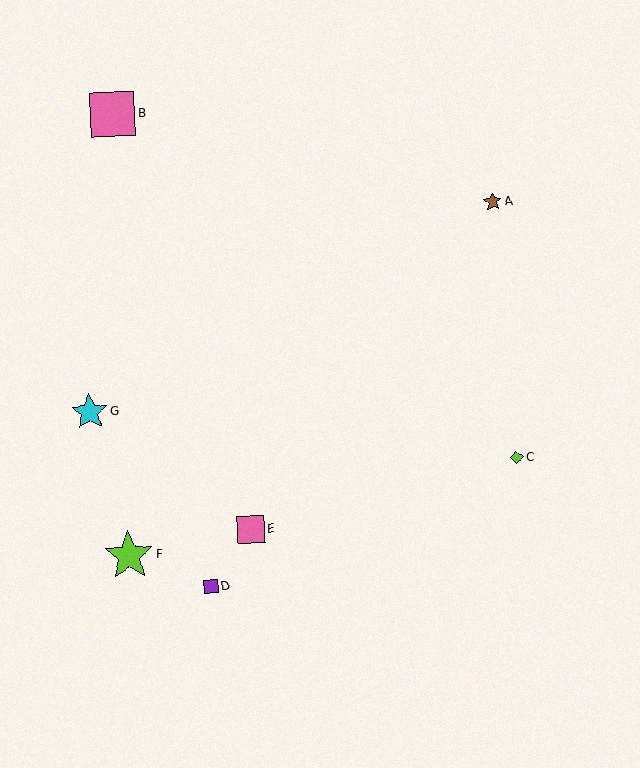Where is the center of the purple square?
The center of the purple square is at (211, 586).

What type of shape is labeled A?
Shape A is a brown star.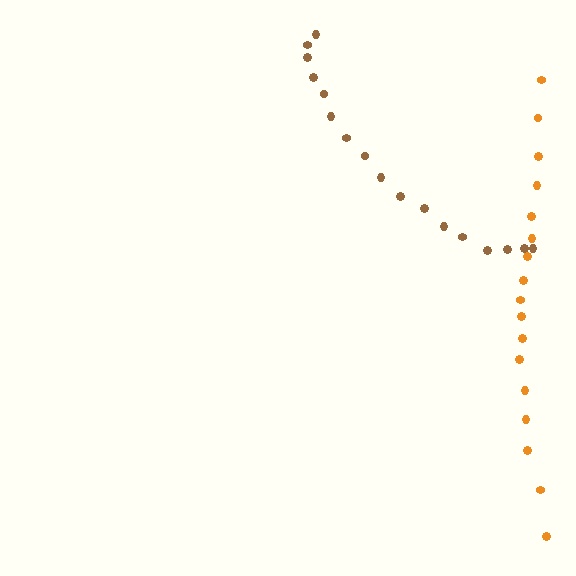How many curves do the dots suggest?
There are 2 distinct paths.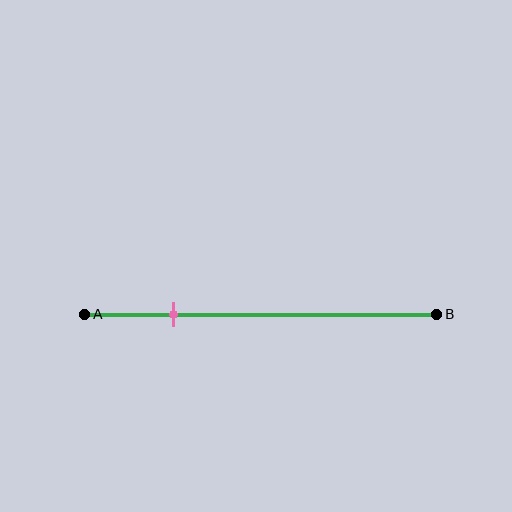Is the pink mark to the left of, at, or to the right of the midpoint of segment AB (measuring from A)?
The pink mark is to the left of the midpoint of segment AB.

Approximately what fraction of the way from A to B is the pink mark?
The pink mark is approximately 25% of the way from A to B.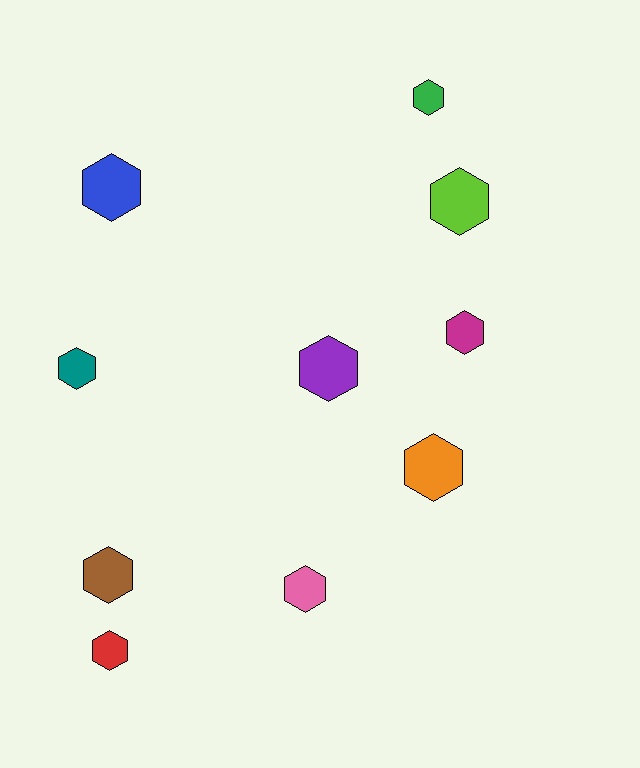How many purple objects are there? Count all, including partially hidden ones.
There is 1 purple object.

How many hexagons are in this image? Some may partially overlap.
There are 10 hexagons.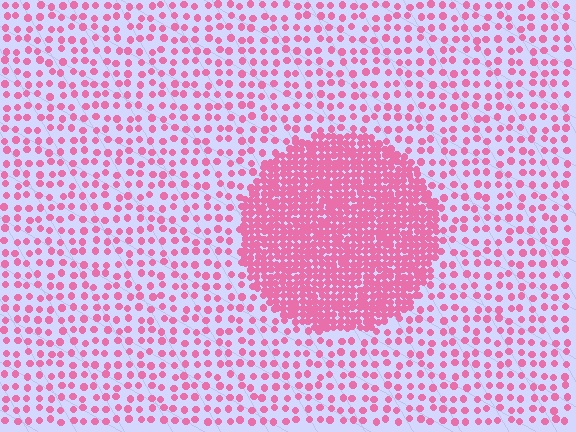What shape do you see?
I see a circle.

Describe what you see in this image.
The image contains small pink elements arranged at two different densities. A circle-shaped region is visible where the elements are more densely packed than the surrounding area.